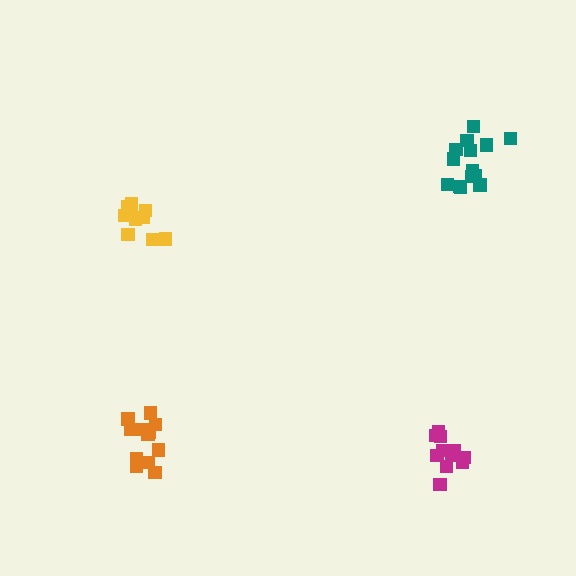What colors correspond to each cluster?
The clusters are colored: yellow, orange, teal, magenta.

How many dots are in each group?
Group 1: 10 dots, Group 2: 12 dots, Group 3: 15 dots, Group 4: 11 dots (48 total).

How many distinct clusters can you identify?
There are 4 distinct clusters.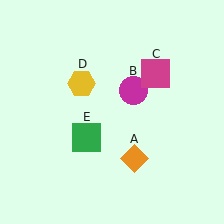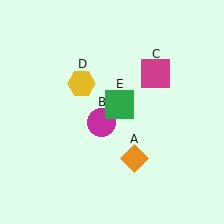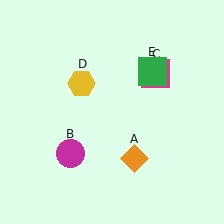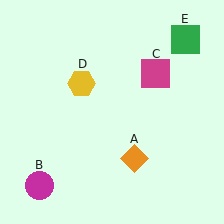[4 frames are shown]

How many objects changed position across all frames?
2 objects changed position: magenta circle (object B), green square (object E).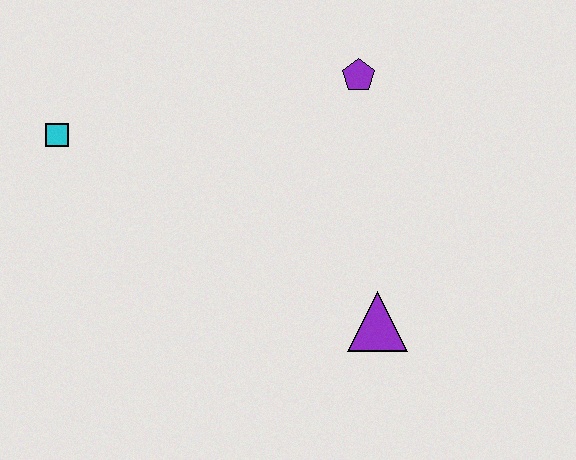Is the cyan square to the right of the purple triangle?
No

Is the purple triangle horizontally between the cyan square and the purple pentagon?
No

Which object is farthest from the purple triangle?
The cyan square is farthest from the purple triangle.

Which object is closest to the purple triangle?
The purple pentagon is closest to the purple triangle.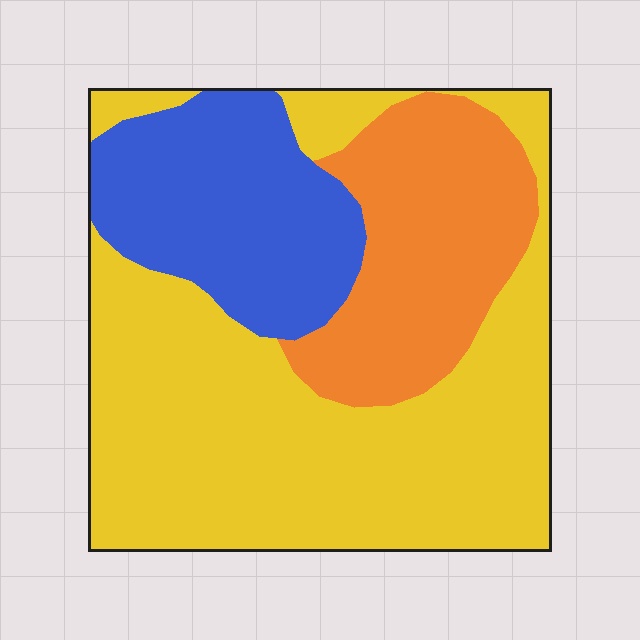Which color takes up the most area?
Yellow, at roughly 55%.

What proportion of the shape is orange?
Orange takes up about one quarter (1/4) of the shape.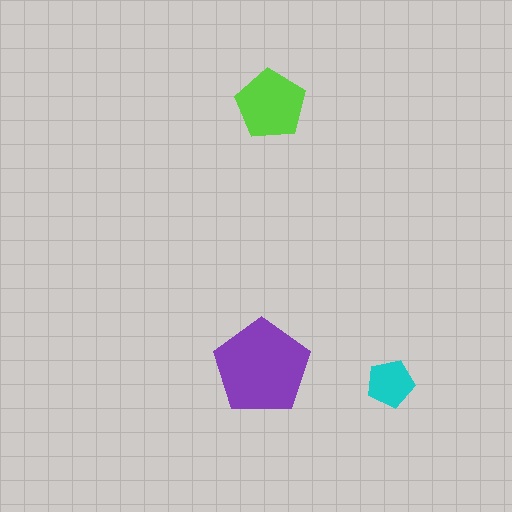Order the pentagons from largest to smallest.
the purple one, the lime one, the cyan one.